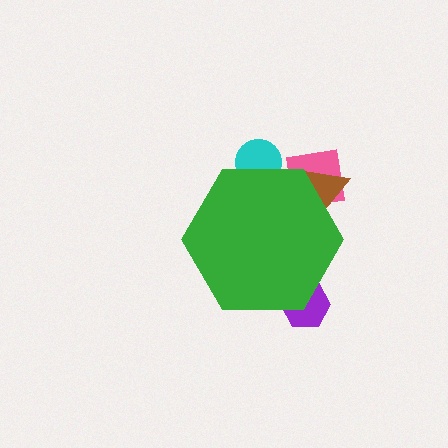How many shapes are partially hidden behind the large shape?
4 shapes are partially hidden.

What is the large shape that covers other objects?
A green hexagon.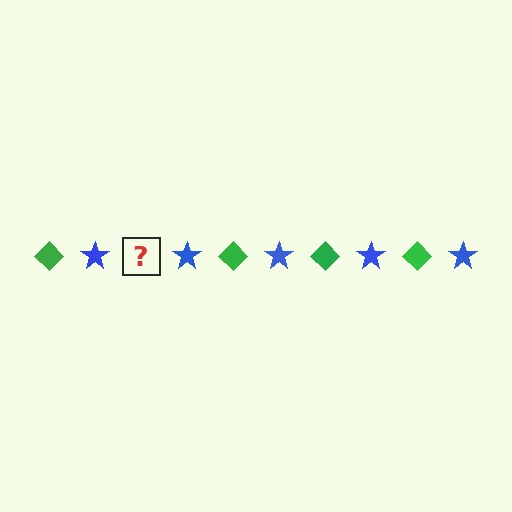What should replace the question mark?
The question mark should be replaced with a green diamond.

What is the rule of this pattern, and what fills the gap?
The rule is that the pattern alternates between green diamond and blue star. The gap should be filled with a green diamond.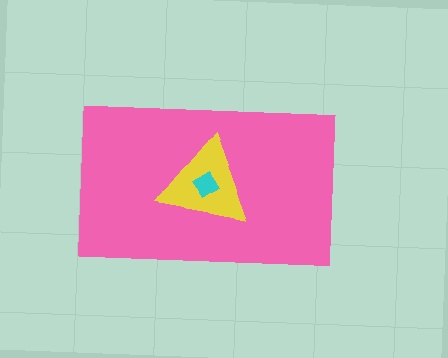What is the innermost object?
The cyan diamond.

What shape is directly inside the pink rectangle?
The yellow triangle.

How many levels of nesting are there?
3.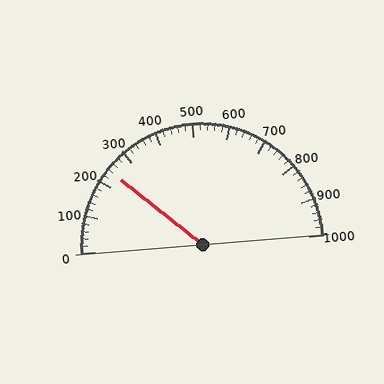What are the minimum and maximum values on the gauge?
The gauge ranges from 0 to 1000.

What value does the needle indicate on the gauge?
The needle indicates approximately 240.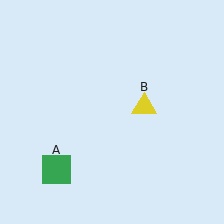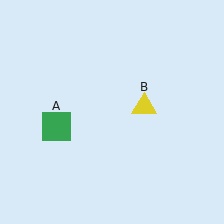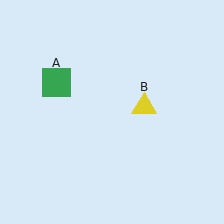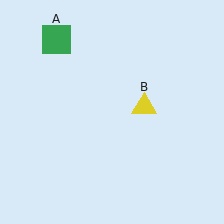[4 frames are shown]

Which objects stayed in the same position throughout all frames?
Yellow triangle (object B) remained stationary.